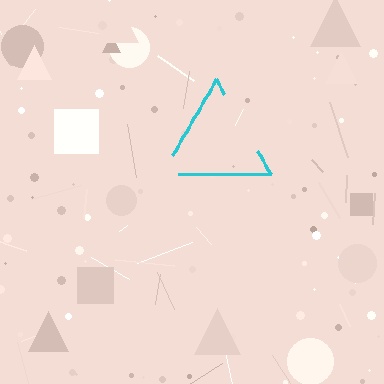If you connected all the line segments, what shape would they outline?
They would outline a triangle.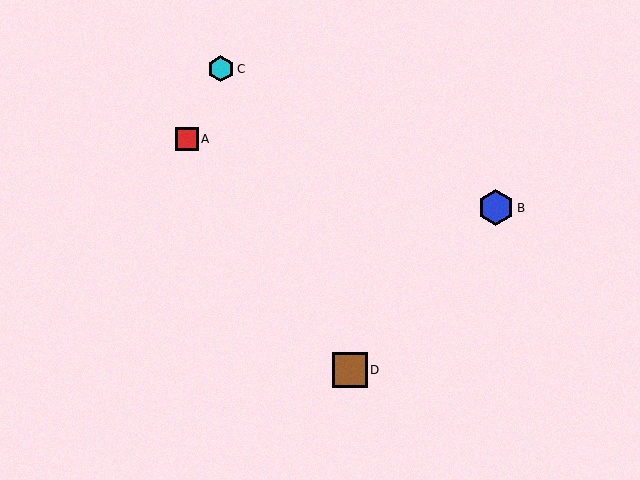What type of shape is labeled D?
Shape D is a brown square.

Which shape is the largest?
The blue hexagon (labeled B) is the largest.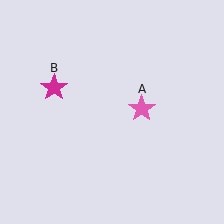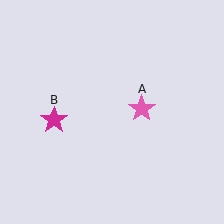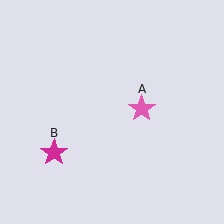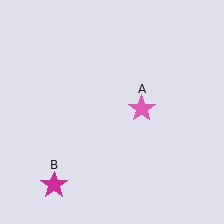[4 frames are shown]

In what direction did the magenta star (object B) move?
The magenta star (object B) moved down.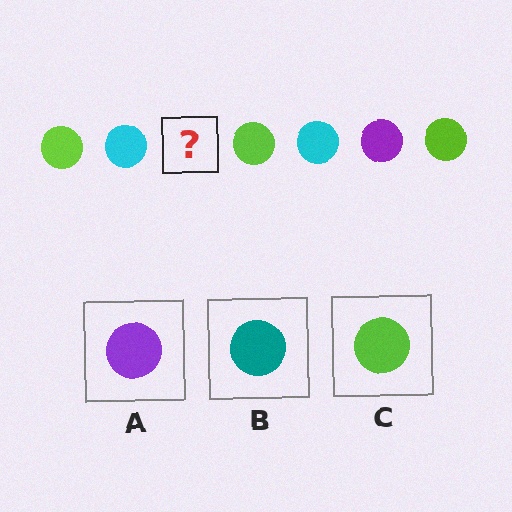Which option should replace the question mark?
Option A.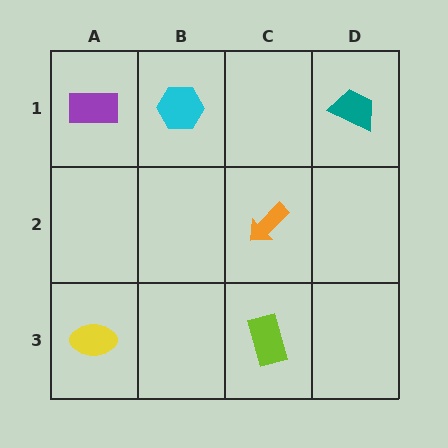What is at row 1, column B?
A cyan hexagon.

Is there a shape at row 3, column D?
No, that cell is empty.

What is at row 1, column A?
A purple rectangle.